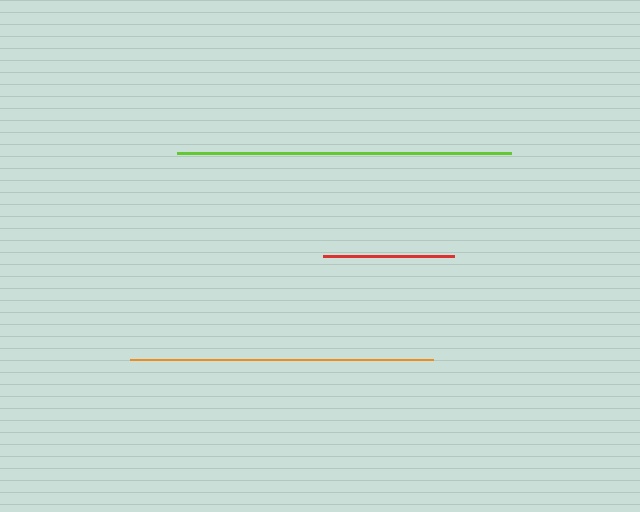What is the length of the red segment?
The red segment is approximately 131 pixels long.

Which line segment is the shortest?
The red line is the shortest at approximately 131 pixels.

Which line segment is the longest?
The lime line is the longest at approximately 334 pixels.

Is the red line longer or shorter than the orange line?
The orange line is longer than the red line.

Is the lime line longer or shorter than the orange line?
The lime line is longer than the orange line.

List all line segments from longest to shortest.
From longest to shortest: lime, orange, red.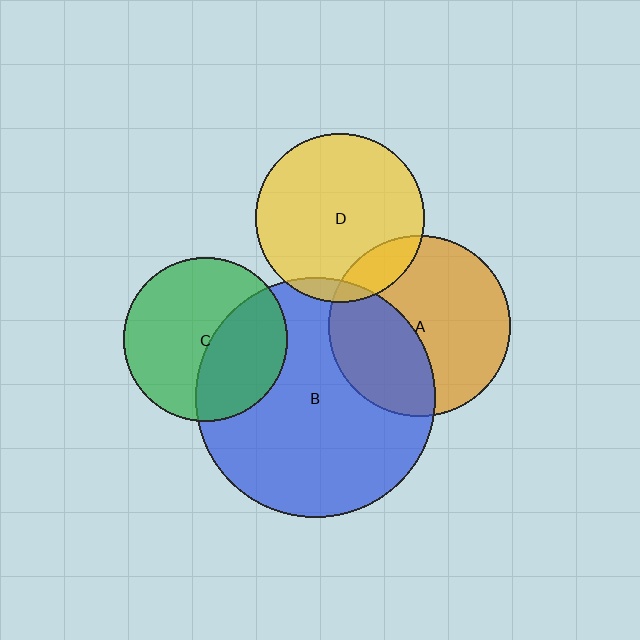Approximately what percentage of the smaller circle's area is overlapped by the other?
Approximately 5%.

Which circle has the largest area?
Circle B (blue).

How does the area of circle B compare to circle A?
Approximately 1.7 times.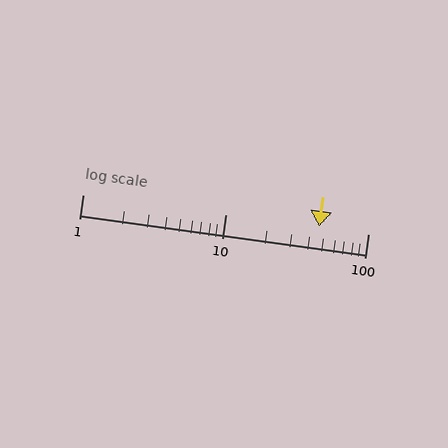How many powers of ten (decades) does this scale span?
The scale spans 2 decades, from 1 to 100.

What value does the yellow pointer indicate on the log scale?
The pointer indicates approximately 45.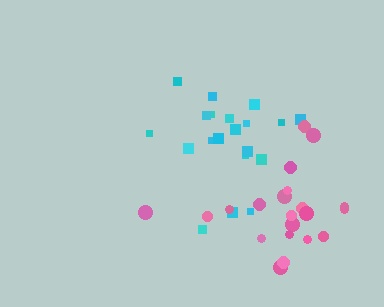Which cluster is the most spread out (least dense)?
Pink.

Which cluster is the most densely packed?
Cyan.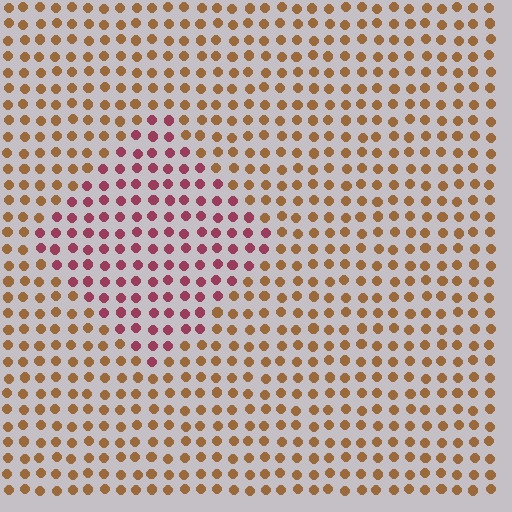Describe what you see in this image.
The image is filled with small brown elements in a uniform arrangement. A diamond-shaped region is visible where the elements are tinted to a slightly different hue, forming a subtle color boundary.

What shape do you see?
I see a diamond.